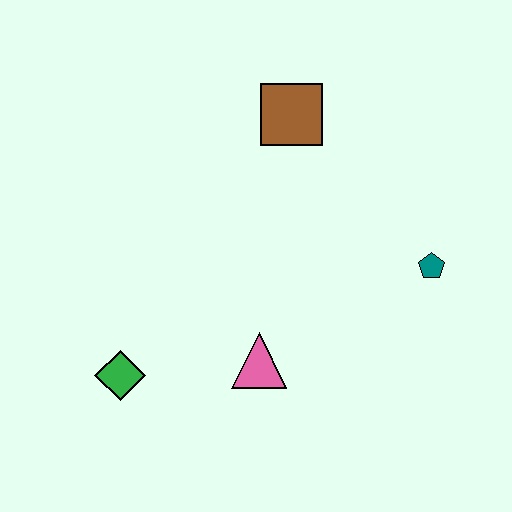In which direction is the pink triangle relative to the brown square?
The pink triangle is below the brown square.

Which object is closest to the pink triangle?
The green diamond is closest to the pink triangle.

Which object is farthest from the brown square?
The green diamond is farthest from the brown square.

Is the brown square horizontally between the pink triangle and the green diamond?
No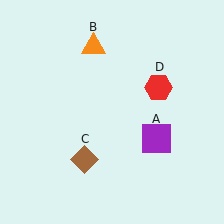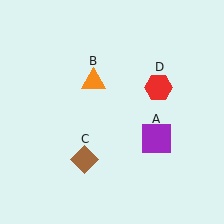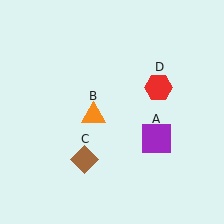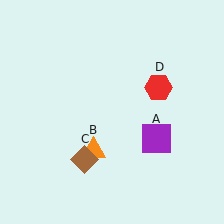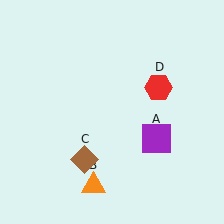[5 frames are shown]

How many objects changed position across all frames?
1 object changed position: orange triangle (object B).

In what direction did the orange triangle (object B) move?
The orange triangle (object B) moved down.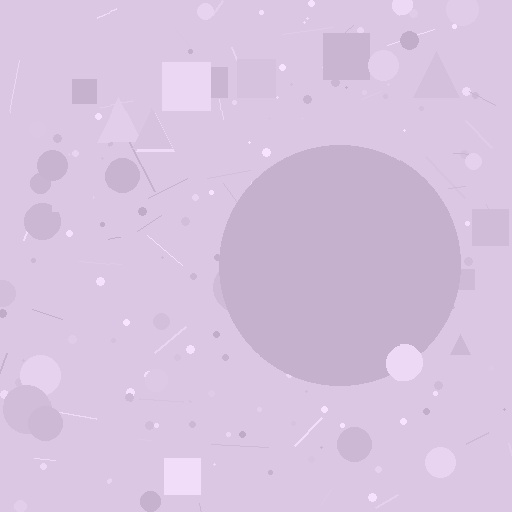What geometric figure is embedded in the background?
A circle is embedded in the background.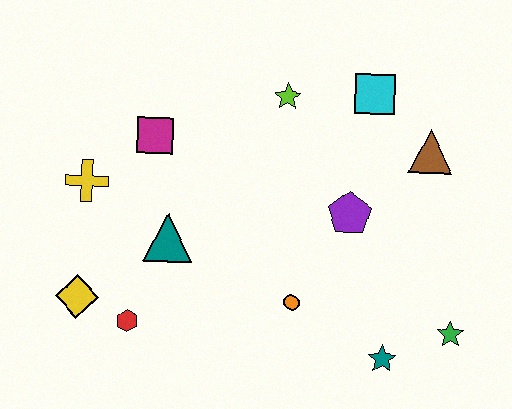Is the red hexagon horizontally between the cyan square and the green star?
No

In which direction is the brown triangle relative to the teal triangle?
The brown triangle is to the right of the teal triangle.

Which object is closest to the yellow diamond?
The red hexagon is closest to the yellow diamond.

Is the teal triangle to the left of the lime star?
Yes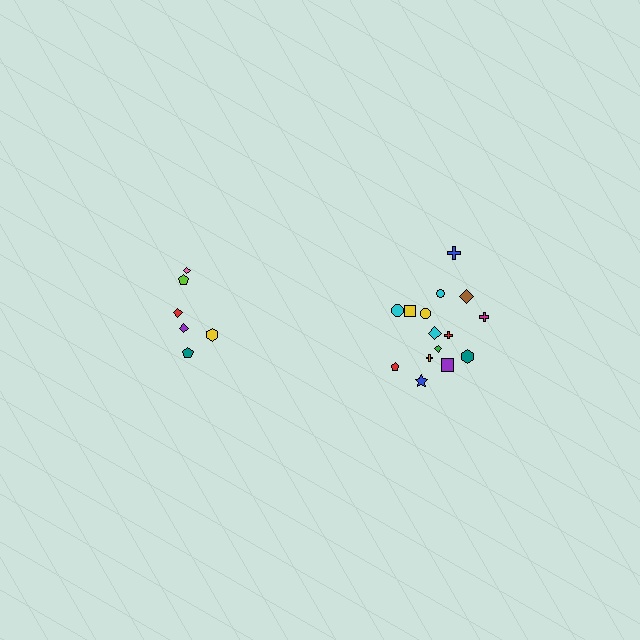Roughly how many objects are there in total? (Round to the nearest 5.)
Roughly 20 objects in total.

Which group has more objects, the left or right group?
The right group.